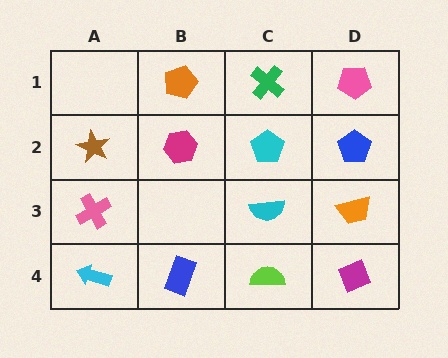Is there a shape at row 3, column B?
No, that cell is empty.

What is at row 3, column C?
A cyan semicircle.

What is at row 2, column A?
A brown star.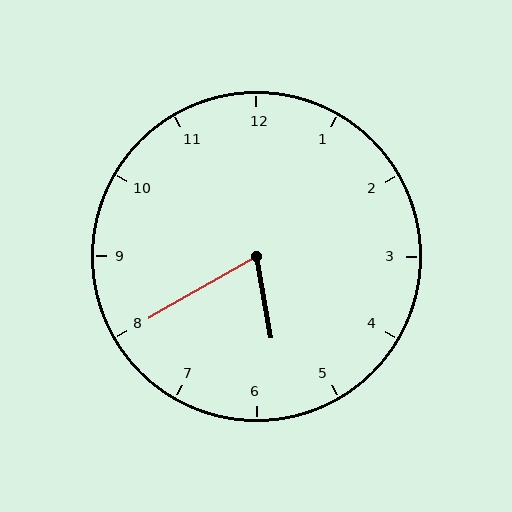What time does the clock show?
5:40.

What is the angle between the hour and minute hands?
Approximately 70 degrees.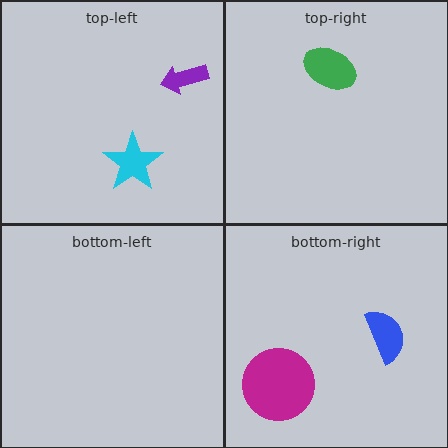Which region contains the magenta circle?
The bottom-right region.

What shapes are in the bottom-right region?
The blue semicircle, the magenta circle.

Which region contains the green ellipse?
The top-right region.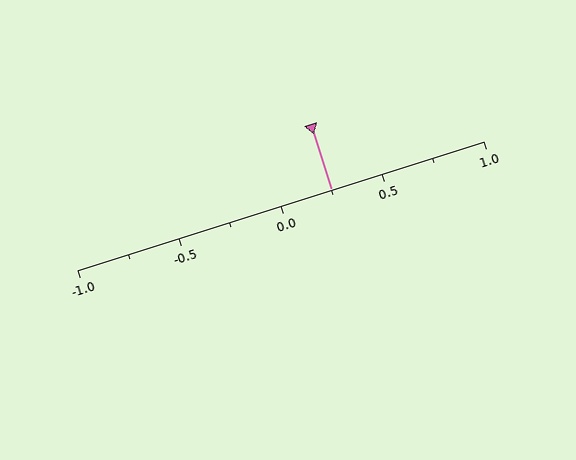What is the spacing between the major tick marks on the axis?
The major ticks are spaced 0.5 apart.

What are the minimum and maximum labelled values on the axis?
The axis runs from -1.0 to 1.0.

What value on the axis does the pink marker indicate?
The marker indicates approximately 0.25.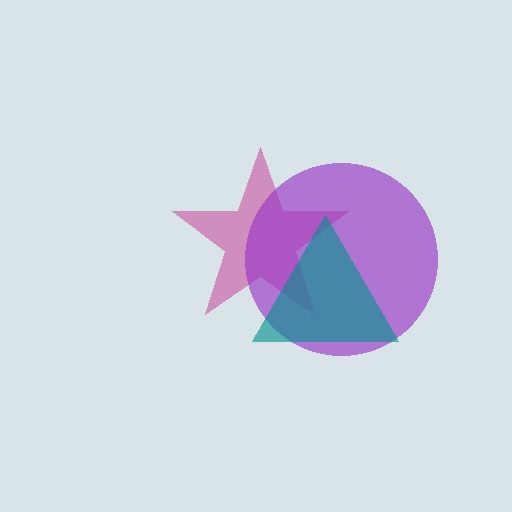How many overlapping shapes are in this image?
There are 3 overlapping shapes in the image.